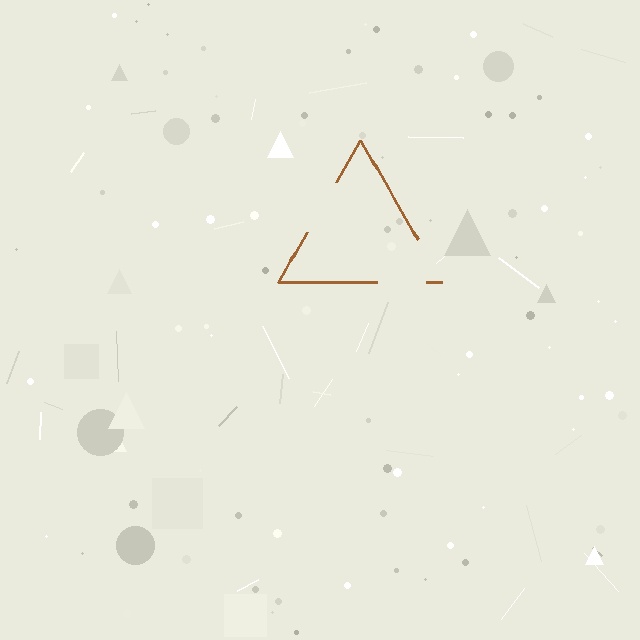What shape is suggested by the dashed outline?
The dashed outline suggests a triangle.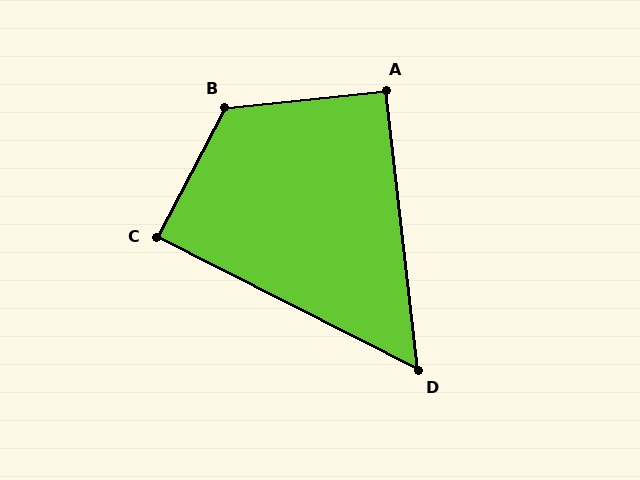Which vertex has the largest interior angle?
B, at approximately 124 degrees.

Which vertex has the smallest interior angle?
D, at approximately 56 degrees.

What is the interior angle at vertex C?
Approximately 89 degrees (approximately right).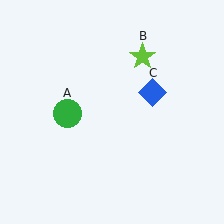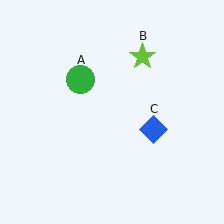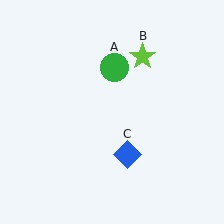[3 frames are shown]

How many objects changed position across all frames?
2 objects changed position: green circle (object A), blue diamond (object C).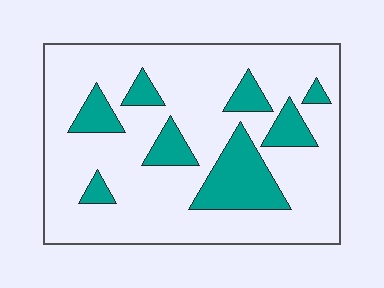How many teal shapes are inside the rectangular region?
8.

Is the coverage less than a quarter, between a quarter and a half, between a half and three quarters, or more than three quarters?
Less than a quarter.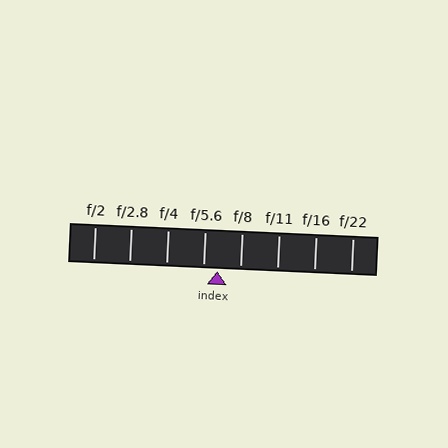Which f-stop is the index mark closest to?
The index mark is closest to f/5.6.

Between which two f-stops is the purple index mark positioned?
The index mark is between f/5.6 and f/8.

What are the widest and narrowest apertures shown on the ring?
The widest aperture shown is f/2 and the narrowest is f/22.